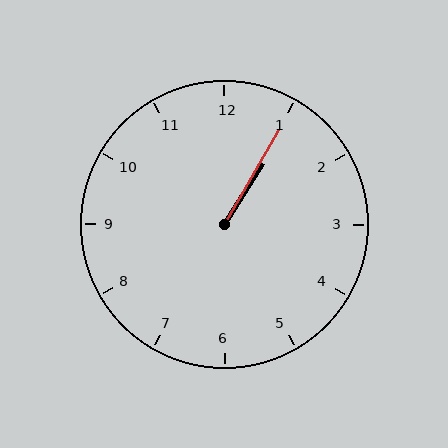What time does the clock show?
1:05.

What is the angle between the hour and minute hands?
Approximately 2 degrees.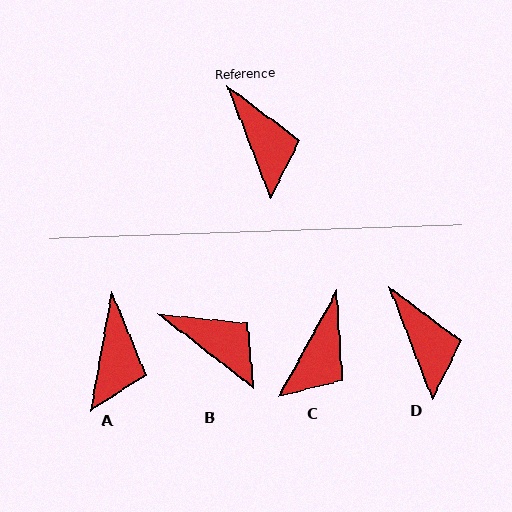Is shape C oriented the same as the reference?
No, it is off by about 50 degrees.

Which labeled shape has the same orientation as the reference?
D.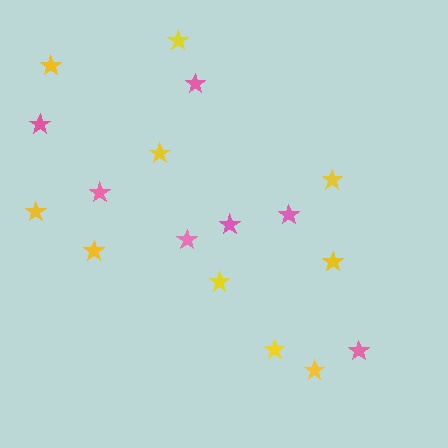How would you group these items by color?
There are 2 groups: one group of pink stars (7) and one group of yellow stars (10).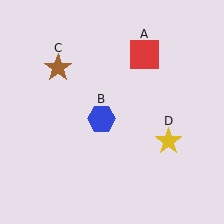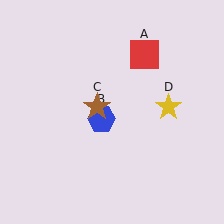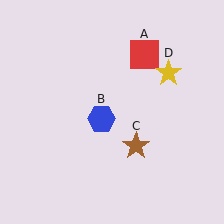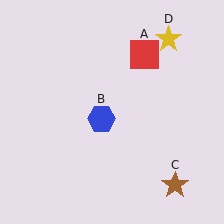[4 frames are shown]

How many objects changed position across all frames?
2 objects changed position: brown star (object C), yellow star (object D).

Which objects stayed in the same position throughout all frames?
Red square (object A) and blue hexagon (object B) remained stationary.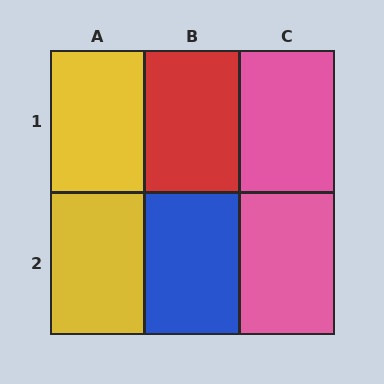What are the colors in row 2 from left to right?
Yellow, blue, pink.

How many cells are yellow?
2 cells are yellow.